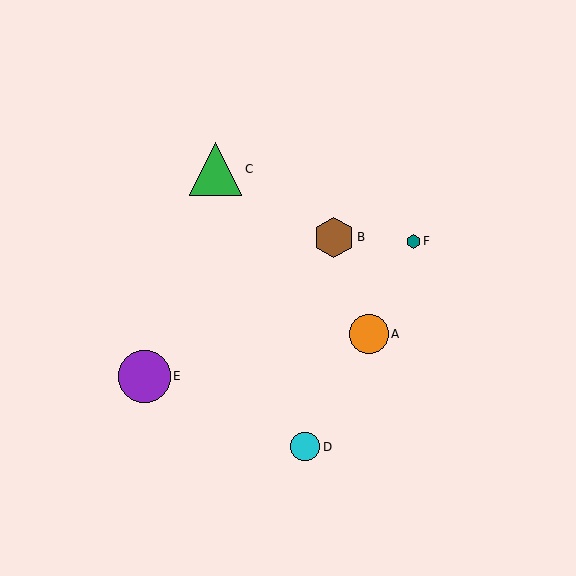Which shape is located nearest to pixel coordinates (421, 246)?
The teal hexagon (labeled F) at (414, 241) is nearest to that location.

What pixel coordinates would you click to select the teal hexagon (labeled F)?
Click at (414, 241) to select the teal hexagon F.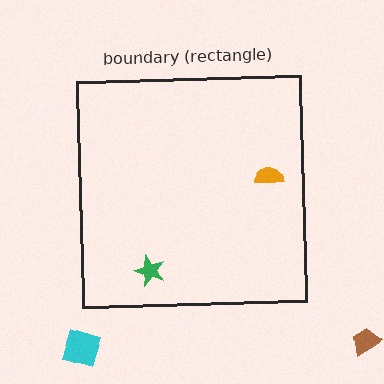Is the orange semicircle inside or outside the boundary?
Inside.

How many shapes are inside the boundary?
2 inside, 2 outside.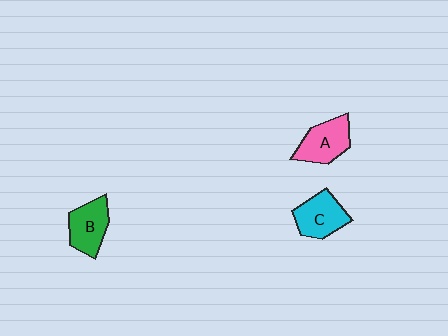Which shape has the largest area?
Shape A (pink).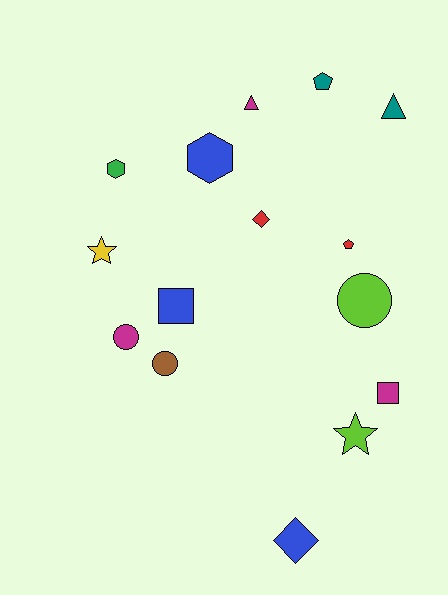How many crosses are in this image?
There are no crosses.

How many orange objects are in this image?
There are no orange objects.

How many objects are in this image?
There are 15 objects.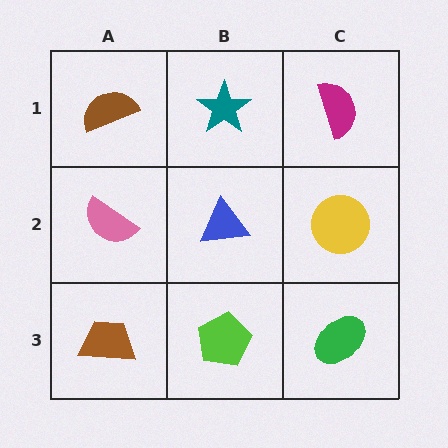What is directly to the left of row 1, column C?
A teal star.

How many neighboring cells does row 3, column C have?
2.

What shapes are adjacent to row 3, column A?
A pink semicircle (row 2, column A), a lime pentagon (row 3, column B).